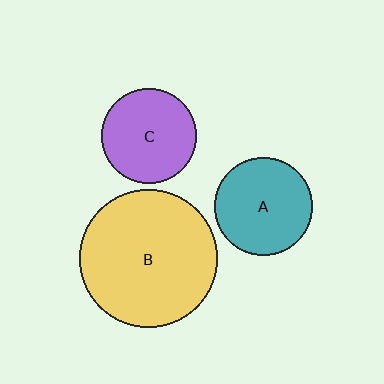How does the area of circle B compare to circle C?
Approximately 2.1 times.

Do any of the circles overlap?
No, none of the circles overlap.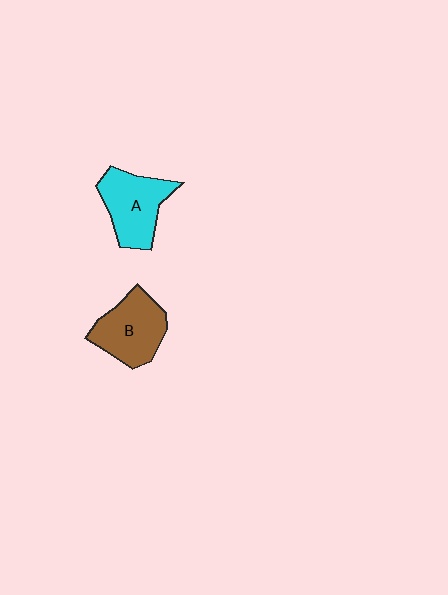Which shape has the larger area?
Shape A (cyan).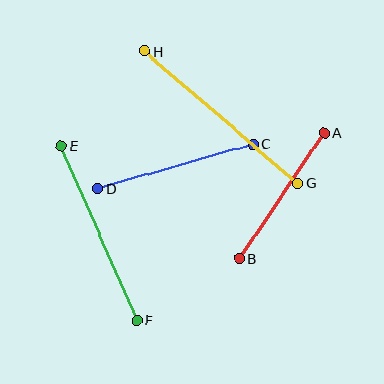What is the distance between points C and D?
The distance is approximately 161 pixels.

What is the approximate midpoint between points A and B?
The midpoint is at approximately (282, 195) pixels.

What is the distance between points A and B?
The distance is approximately 151 pixels.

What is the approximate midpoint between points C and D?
The midpoint is at approximately (175, 166) pixels.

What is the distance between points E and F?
The distance is approximately 190 pixels.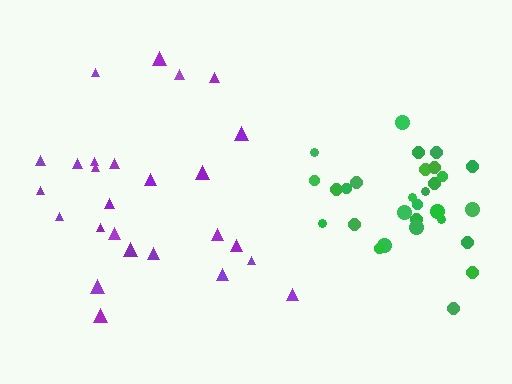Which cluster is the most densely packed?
Green.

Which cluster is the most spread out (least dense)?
Purple.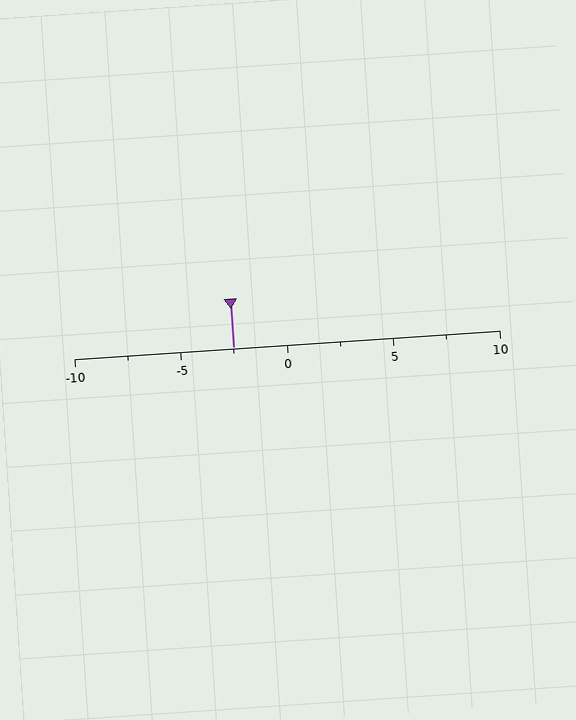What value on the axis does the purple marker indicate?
The marker indicates approximately -2.5.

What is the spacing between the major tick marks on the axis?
The major ticks are spaced 5 apart.